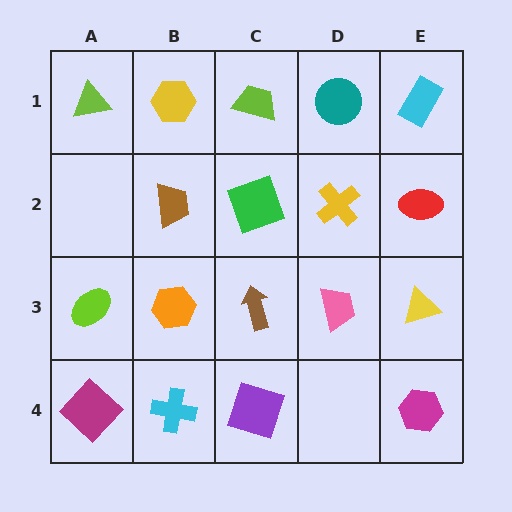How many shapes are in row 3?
5 shapes.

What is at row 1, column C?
A lime trapezoid.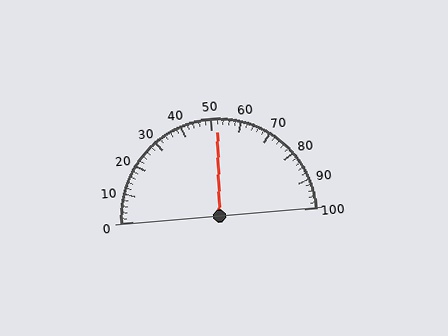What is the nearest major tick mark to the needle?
The nearest major tick mark is 50.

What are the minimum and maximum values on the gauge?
The gauge ranges from 0 to 100.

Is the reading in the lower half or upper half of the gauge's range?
The reading is in the upper half of the range (0 to 100).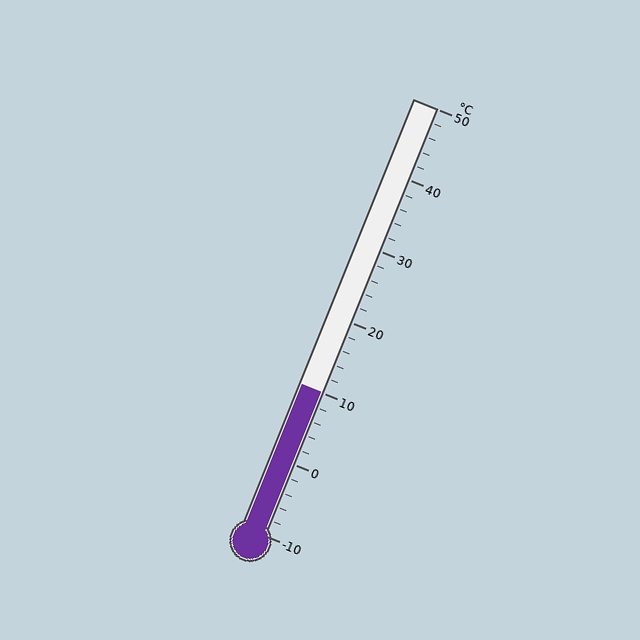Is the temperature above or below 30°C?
The temperature is below 30°C.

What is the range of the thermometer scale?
The thermometer scale ranges from -10°C to 50°C.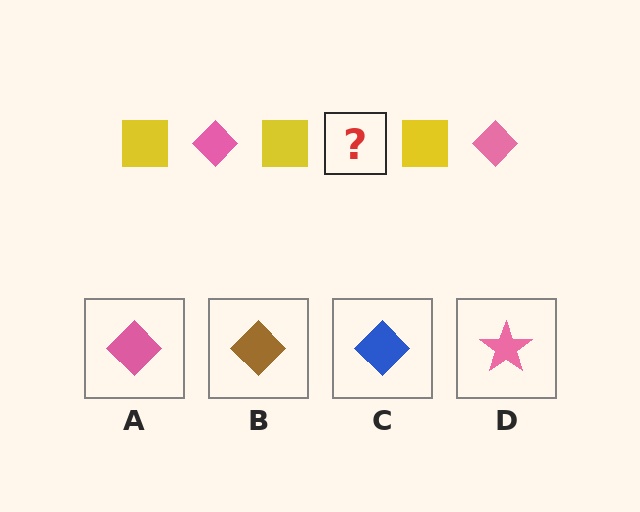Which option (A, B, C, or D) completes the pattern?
A.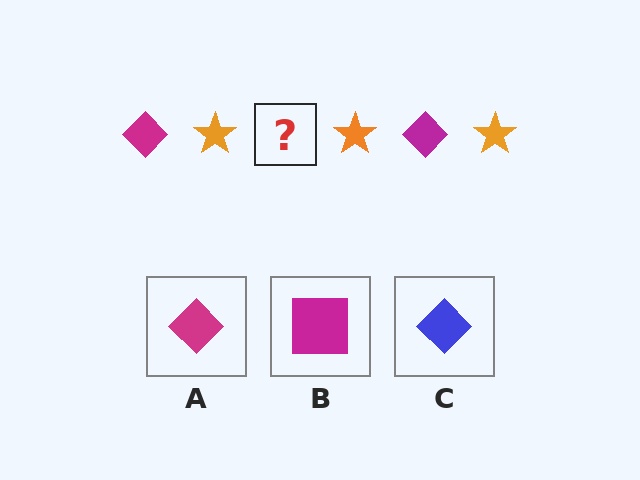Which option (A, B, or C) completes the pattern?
A.